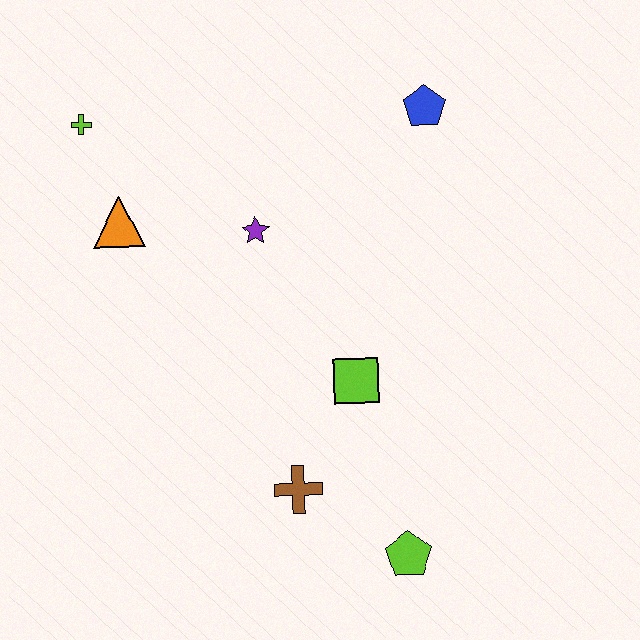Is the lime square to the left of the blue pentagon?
Yes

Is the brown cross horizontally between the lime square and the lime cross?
Yes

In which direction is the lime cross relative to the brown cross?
The lime cross is above the brown cross.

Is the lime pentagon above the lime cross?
No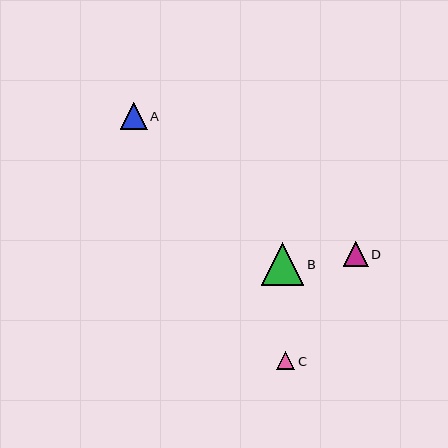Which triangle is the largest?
Triangle B is the largest with a size of approximately 43 pixels.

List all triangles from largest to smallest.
From largest to smallest: B, A, D, C.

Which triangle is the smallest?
Triangle C is the smallest with a size of approximately 18 pixels.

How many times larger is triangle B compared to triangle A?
Triangle B is approximately 1.6 times the size of triangle A.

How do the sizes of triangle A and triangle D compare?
Triangle A and triangle D are approximately the same size.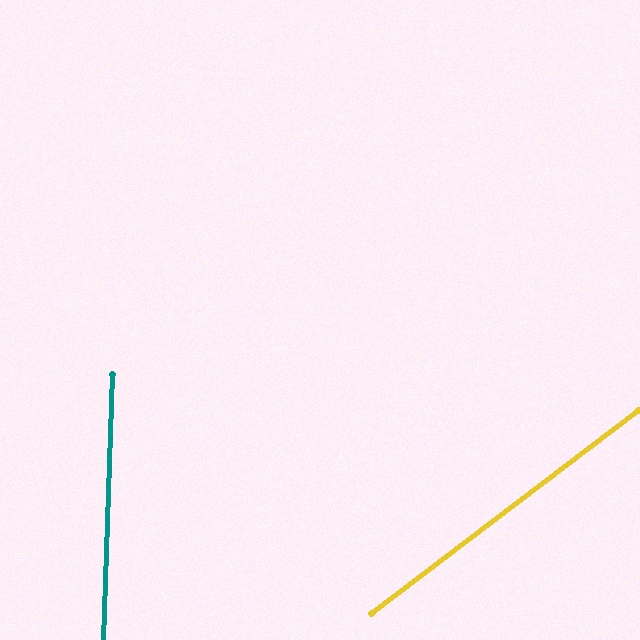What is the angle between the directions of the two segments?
Approximately 51 degrees.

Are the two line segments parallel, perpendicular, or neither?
Neither parallel nor perpendicular — they differ by about 51°.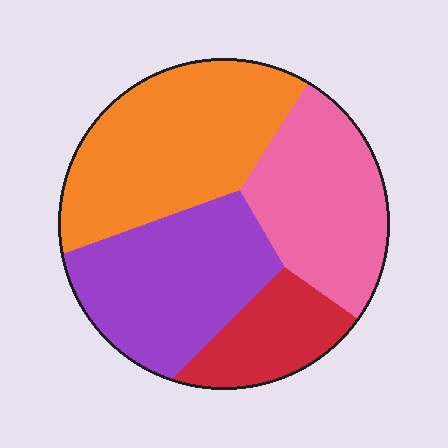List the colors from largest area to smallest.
From largest to smallest: orange, purple, pink, red.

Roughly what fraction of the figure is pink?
Pink takes up between a sixth and a third of the figure.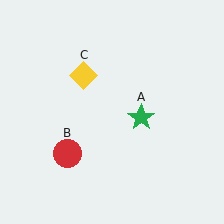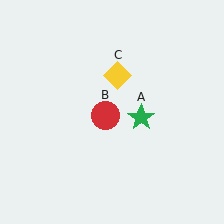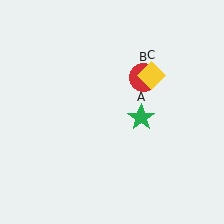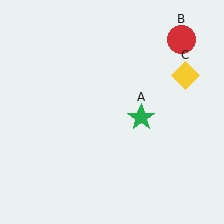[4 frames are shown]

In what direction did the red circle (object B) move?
The red circle (object B) moved up and to the right.